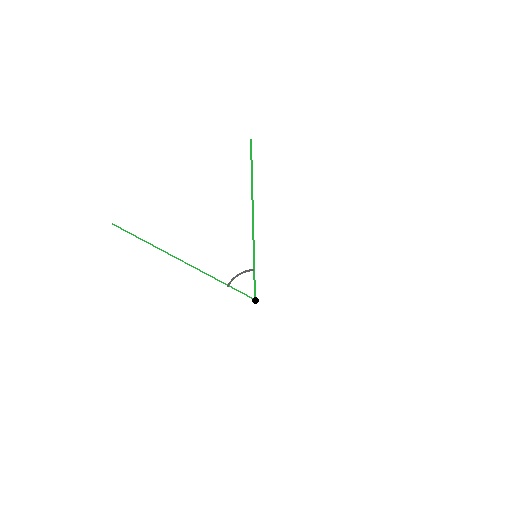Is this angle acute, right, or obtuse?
It is acute.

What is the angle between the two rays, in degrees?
Approximately 60 degrees.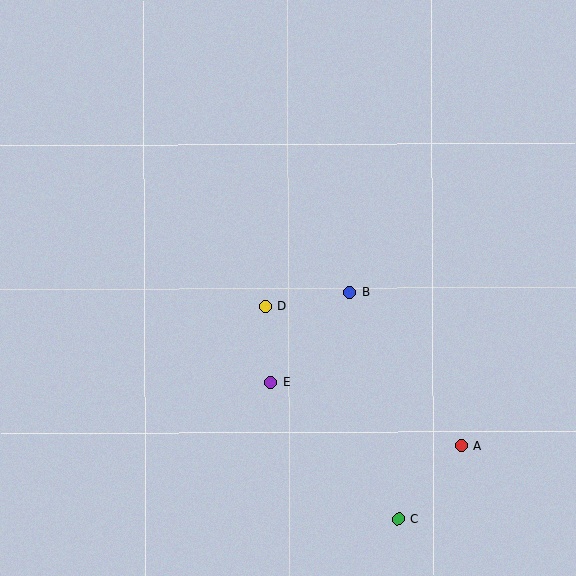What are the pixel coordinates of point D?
Point D is at (265, 306).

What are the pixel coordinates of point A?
Point A is at (461, 446).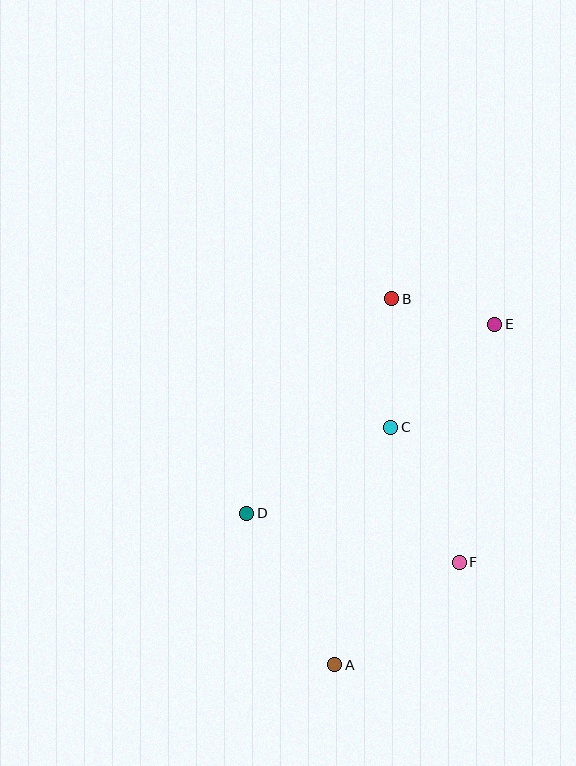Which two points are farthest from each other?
Points A and E are farthest from each other.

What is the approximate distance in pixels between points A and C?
The distance between A and C is approximately 244 pixels.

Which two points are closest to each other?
Points B and E are closest to each other.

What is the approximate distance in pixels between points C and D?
The distance between C and D is approximately 168 pixels.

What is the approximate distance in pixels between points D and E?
The distance between D and E is approximately 312 pixels.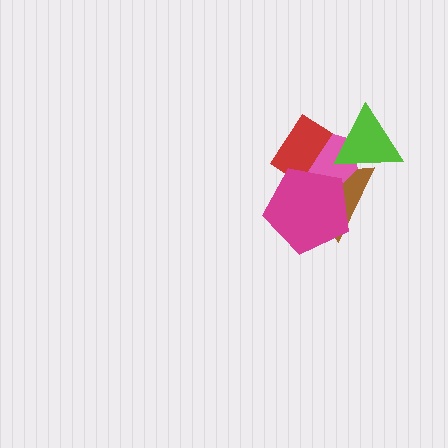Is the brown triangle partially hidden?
Yes, it is partially covered by another shape.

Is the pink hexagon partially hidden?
Yes, it is partially covered by another shape.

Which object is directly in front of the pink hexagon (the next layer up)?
The red rectangle is directly in front of the pink hexagon.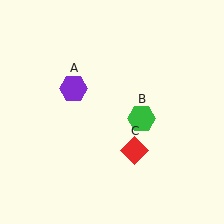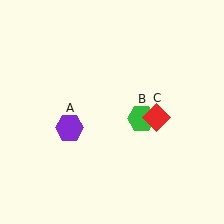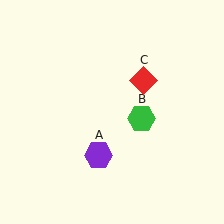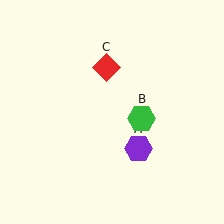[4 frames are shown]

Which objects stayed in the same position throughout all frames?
Green hexagon (object B) remained stationary.